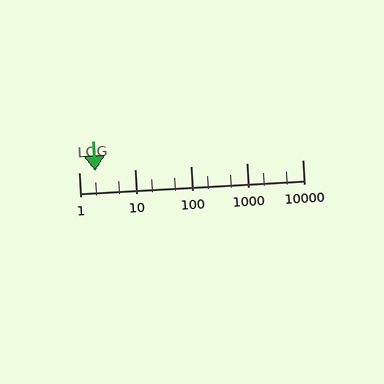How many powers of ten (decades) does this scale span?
The scale spans 4 decades, from 1 to 10000.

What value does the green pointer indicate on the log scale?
The pointer indicates approximately 2.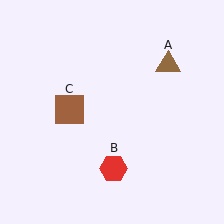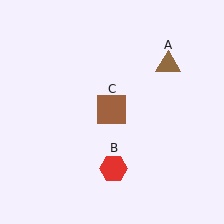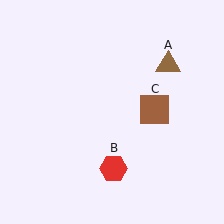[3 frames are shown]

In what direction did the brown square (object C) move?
The brown square (object C) moved right.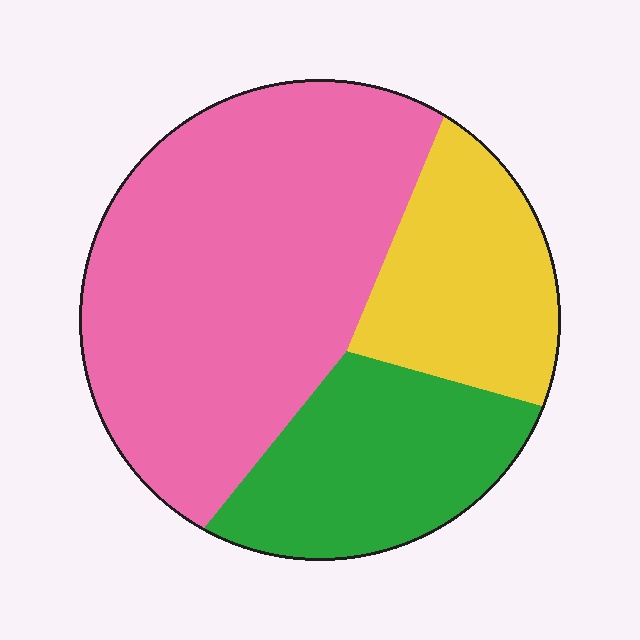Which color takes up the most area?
Pink, at roughly 55%.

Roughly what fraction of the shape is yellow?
Yellow takes up about one fifth (1/5) of the shape.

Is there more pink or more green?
Pink.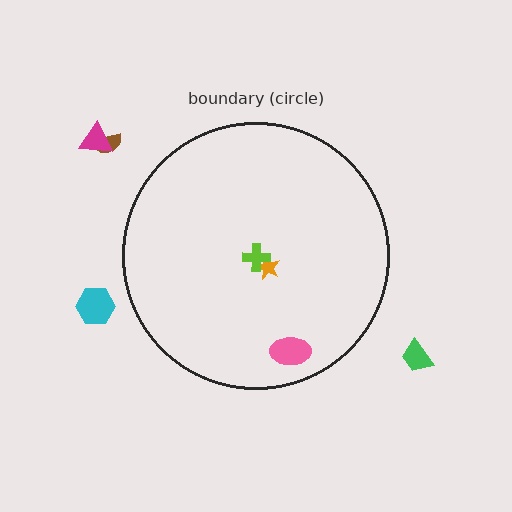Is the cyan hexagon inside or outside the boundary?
Outside.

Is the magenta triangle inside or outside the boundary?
Outside.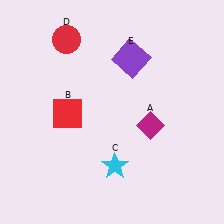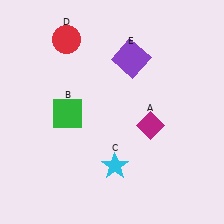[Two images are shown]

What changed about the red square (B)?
In Image 1, B is red. In Image 2, it changed to green.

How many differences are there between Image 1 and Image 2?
There is 1 difference between the two images.